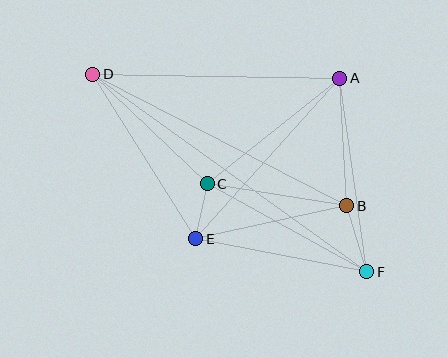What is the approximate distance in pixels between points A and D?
The distance between A and D is approximately 247 pixels.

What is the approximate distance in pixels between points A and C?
The distance between A and C is approximately 169 pixels.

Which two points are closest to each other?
Points C and E are closest to each other.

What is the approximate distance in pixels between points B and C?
The distance between B and C is approximately 141 pixels.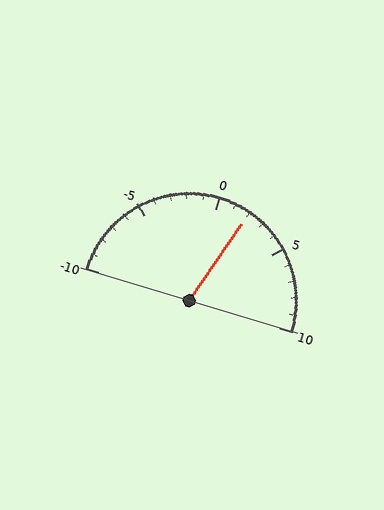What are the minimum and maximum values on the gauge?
The gauge ranges from -10 to 10.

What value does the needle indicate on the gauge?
The needle indicates approximately 2.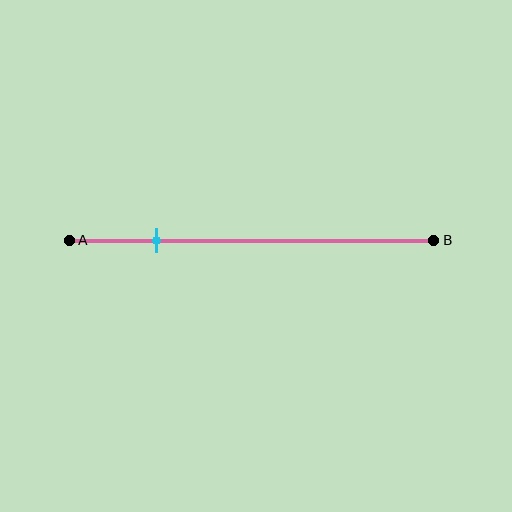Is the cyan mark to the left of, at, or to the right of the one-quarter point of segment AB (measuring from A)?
The cyan mark is approximately at the one-quarter point of segment AB.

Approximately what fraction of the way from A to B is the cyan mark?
The cyan mark is approximately 25% of the way from A to B.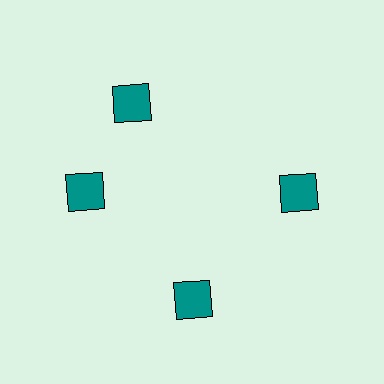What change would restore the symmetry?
The symmetry would be restored by rotating it back into even spacing with its neighbors so that all 4 squares sit at equal angles and equal distance from the center.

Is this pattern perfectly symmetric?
No. The 4 teal squares are arranged in a ring, but one element near the 12 o'clock position is rotated out of alignment along the ring, breaking the 4-fold rotational symmetry.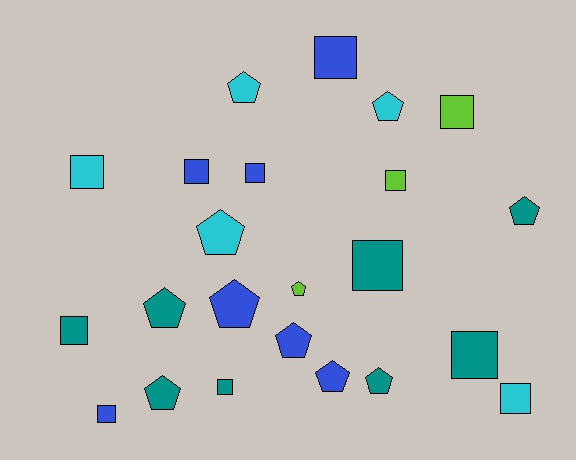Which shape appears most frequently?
Square, with 12 objects.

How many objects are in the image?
There are 23 objects.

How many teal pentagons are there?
There are 4 teal pentagons.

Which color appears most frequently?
Teal, with 8 objects.